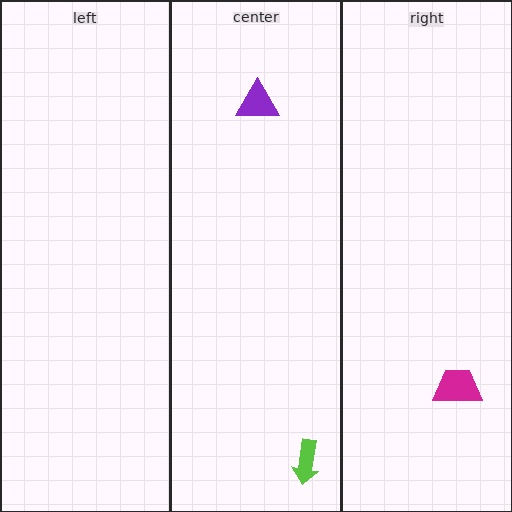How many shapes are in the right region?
1.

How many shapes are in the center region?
2.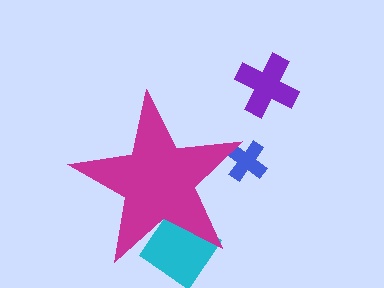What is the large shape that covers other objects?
A magenta star.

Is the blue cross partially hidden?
Yes, the blue cross is partially hidden behind the magenta star.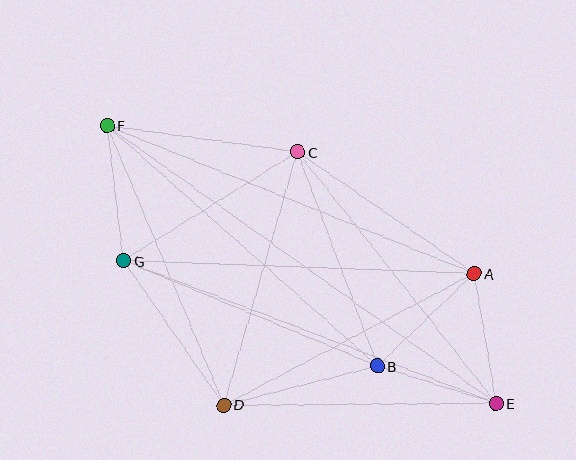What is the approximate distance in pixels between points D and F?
The distance between D and F is approximately 303 pixels.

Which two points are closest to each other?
Points B and E are closest to each other.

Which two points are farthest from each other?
Points E and F are farthest from each other.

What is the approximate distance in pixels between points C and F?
The distance between C and F is approximately 192 pixels.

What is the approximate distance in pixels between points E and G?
The distance between E and G is approximately 399 pixels.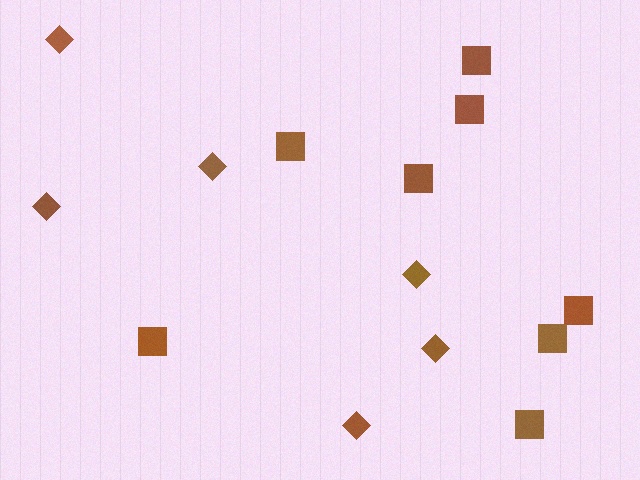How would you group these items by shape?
There are 2 groups: one group of squares (8) and one group of diamonds (6).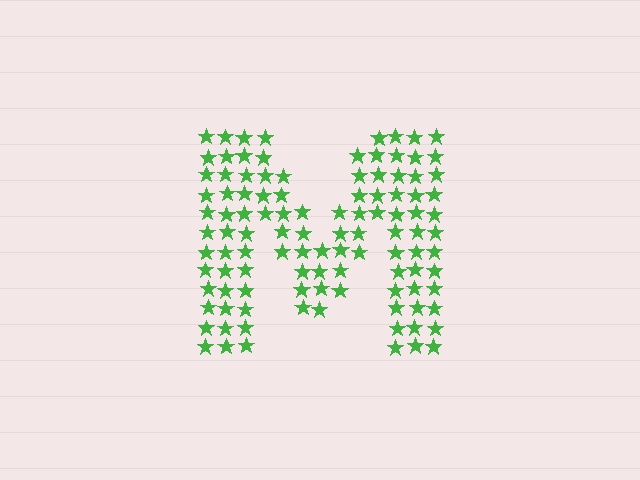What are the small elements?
The small elements are stars.